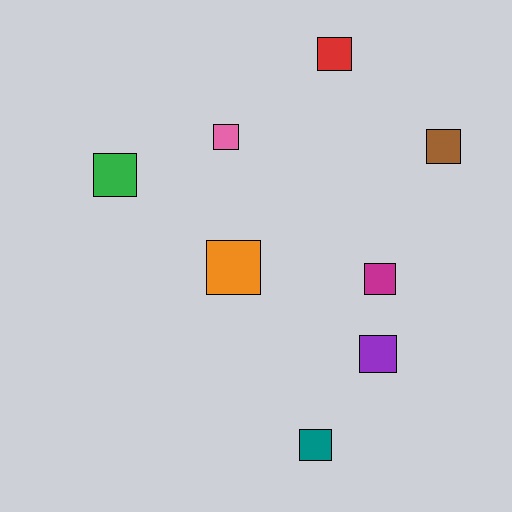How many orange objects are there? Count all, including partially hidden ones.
There is 1 orange object.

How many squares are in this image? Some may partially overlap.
There are 8 squares.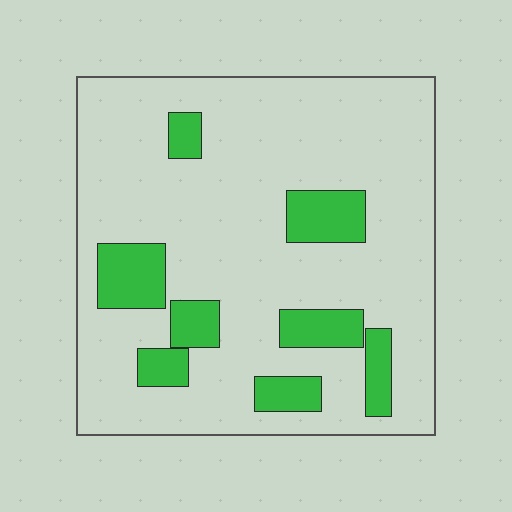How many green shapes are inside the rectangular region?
8.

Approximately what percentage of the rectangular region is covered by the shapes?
Approximately 20%.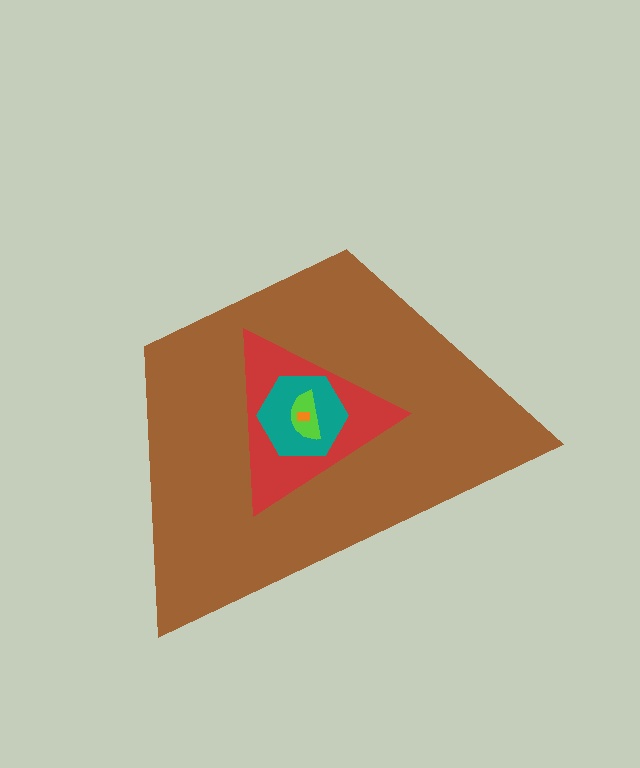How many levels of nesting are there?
5.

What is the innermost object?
The orange rectangle.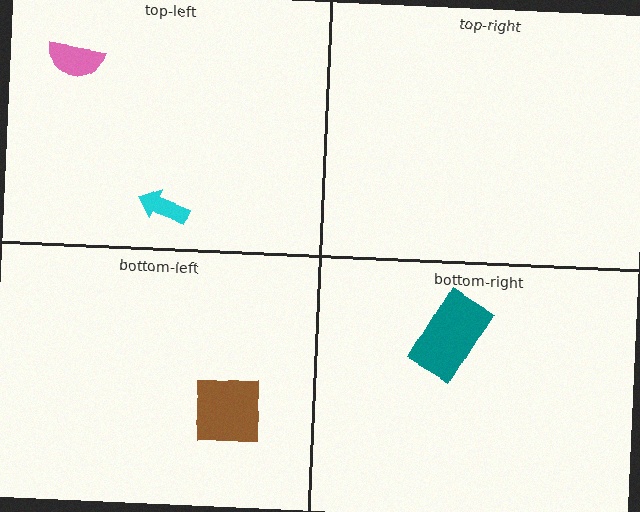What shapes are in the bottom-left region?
The brown square.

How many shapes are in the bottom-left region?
1.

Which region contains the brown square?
The bottom-left region.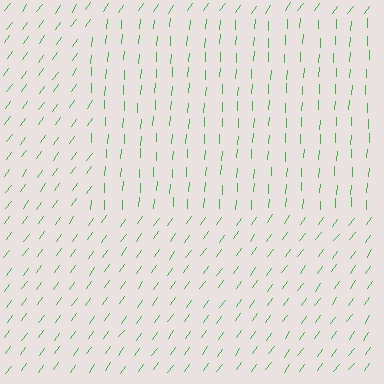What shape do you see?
I see a rectangle.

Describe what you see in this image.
The image is filled with small green line segments. A rectangle region in the image has lines oriented differently from the surrounding lines, creating a visible texture boundary.